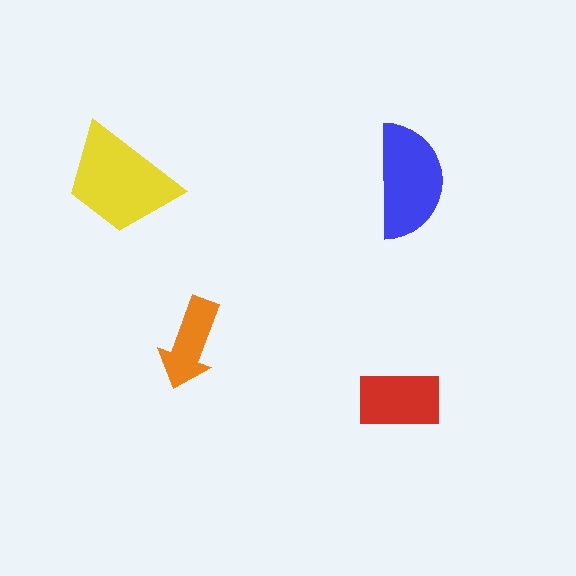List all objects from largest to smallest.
The yellow trapezoid, the blue semicircle, the red rectangle, the orange arrow.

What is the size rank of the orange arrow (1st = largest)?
4th.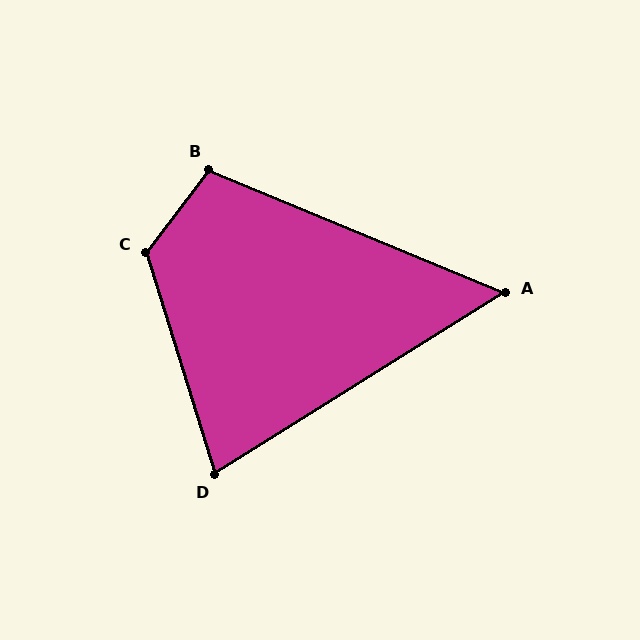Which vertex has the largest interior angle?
C, at approximately 125 degrees.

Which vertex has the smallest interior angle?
A, at approximately 55 degrees.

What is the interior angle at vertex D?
Approximately 75 degrees (acute).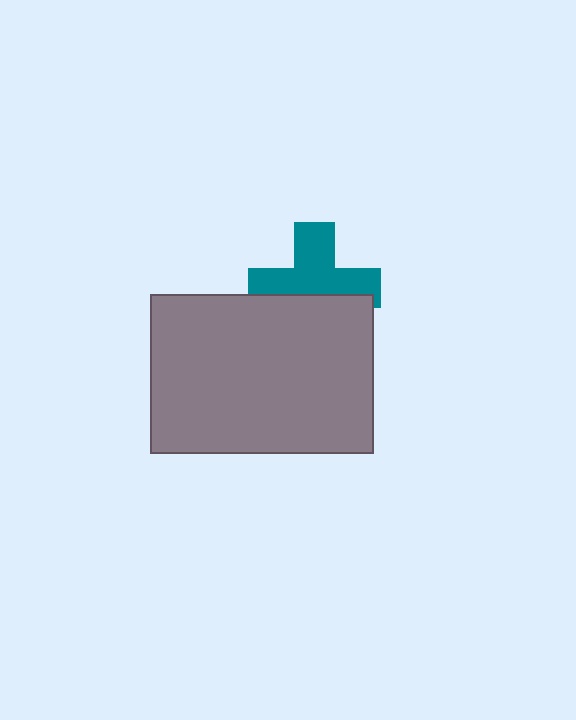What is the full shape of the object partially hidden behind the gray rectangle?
The partially hidden object is a teal cross.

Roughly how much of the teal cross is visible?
About half of it is visible (roughly 60%).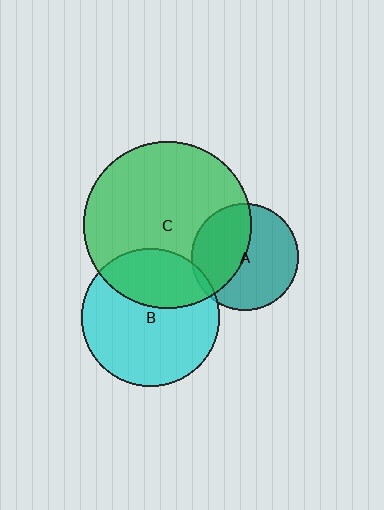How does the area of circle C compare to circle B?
Approximately 1.5 times.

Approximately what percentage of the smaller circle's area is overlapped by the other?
Approximately 35%.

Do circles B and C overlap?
Yes.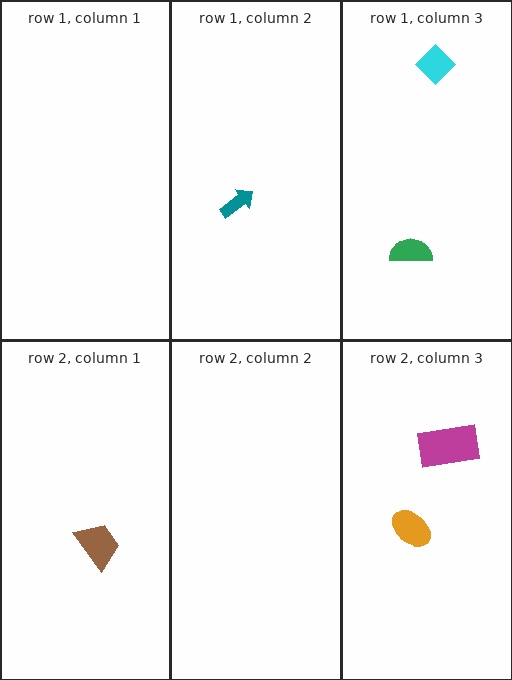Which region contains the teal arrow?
The row 1, column 2 region.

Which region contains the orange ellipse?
The row 2, column 3 region.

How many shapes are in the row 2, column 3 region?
2.